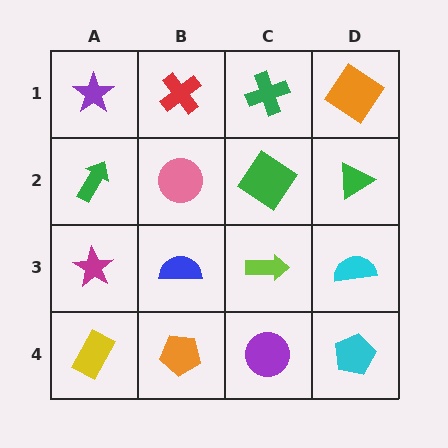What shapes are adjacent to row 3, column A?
A green arrow (row 2, column A), a yellow rectangle (row 4, column A), a blue semicircle (row 3, column B).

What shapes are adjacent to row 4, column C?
A lime arrow (row 3, column C), an orange pentagon (row 4, column B), a cyan pentagon (row 4, column D).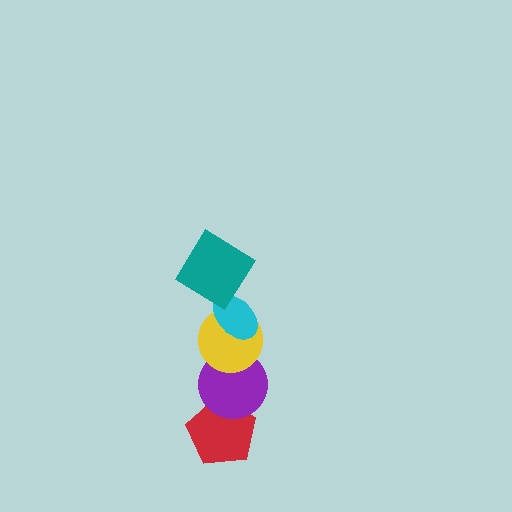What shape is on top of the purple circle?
The yellow circle is on top of the purple circle.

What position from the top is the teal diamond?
The teal diamond is 1st from the top.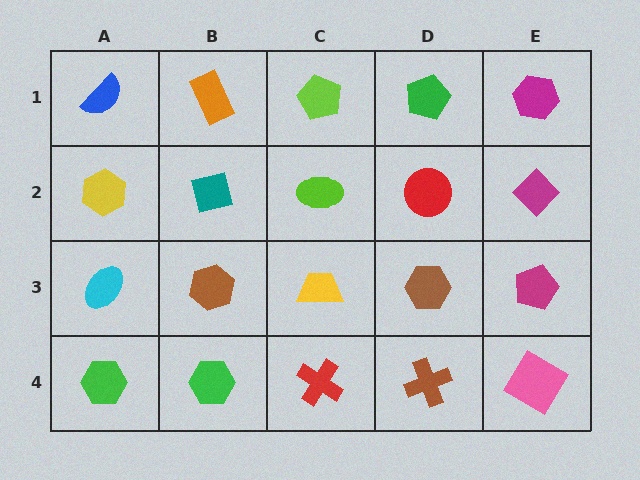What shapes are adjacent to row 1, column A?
A yellow hexagon (row 2, column A), an orange rectangle (row 1, column B).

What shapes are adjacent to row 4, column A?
A cyan ellipse (row 3, column A), a green hexagon (row 4, column B).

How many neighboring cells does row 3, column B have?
4.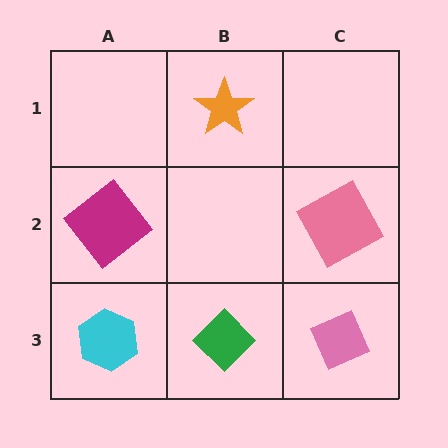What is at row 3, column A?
A cyan hexagon.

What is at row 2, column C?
A pink square.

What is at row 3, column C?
A pink diamond.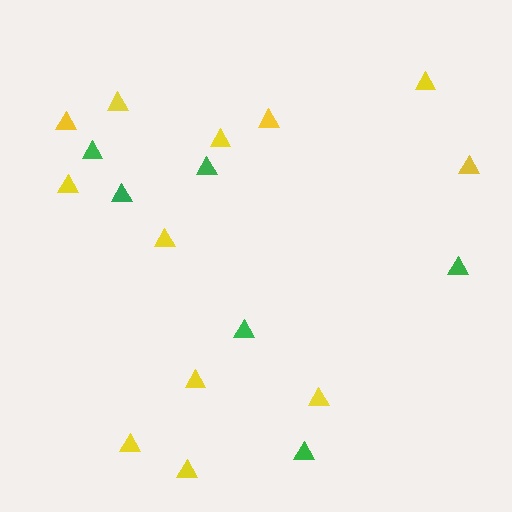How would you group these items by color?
There are 2 groups: one group of yellow triangles (12) and one group of green triangles (6).